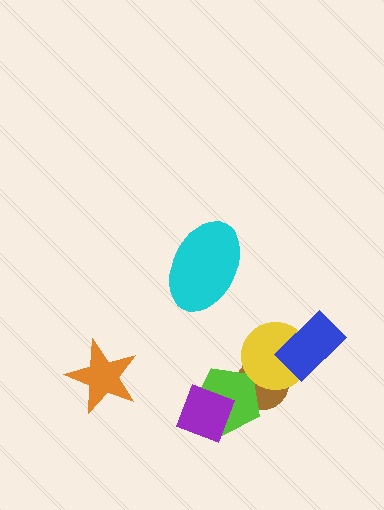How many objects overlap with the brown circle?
2 objects overlap with the brown circle.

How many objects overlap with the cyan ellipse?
0 objects overlap with the cyan ellipse.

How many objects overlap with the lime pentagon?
2 objects overlap with the lime pentagon.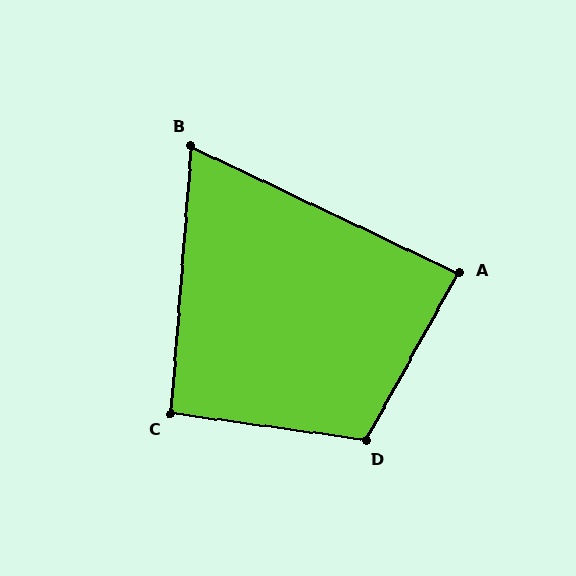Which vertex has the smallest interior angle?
B, at approximately 69 degrees.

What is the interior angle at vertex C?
Approximately 94 degrees (approximately right).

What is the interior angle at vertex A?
Approximately 86 degrees (approximately right).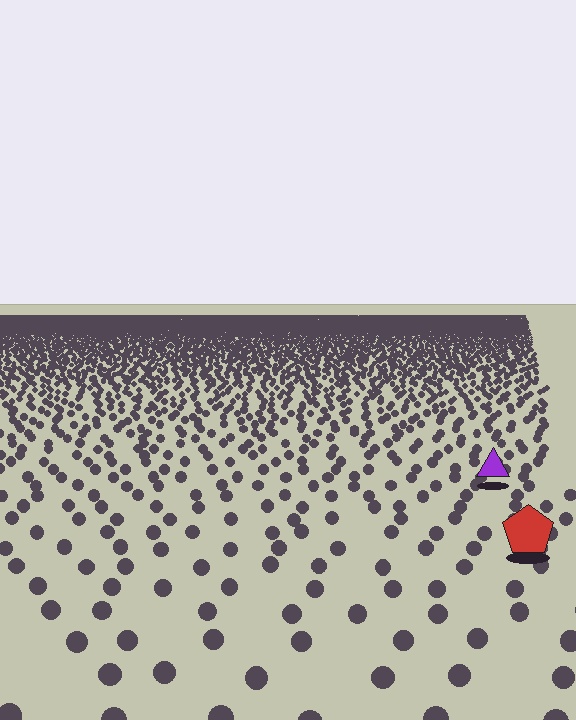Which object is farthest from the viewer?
The purple triangle is farthest from the viewer. It appears smaller and the ground texture around it is denser.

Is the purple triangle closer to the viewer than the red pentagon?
No. The red pentagon is closer — you can tell from the texture gradient: the ground texture is coarser near it.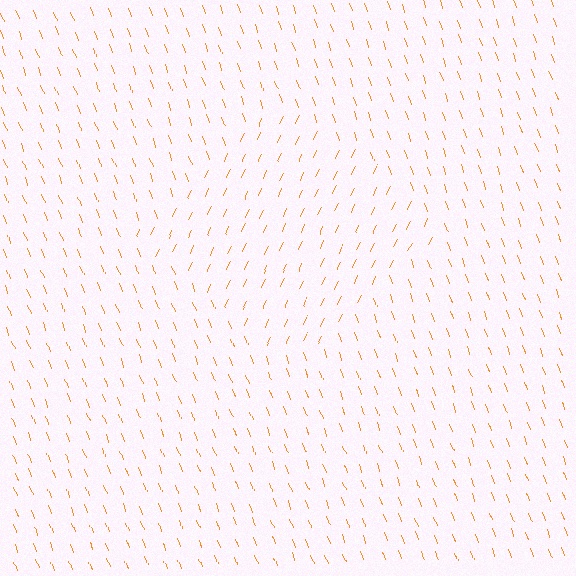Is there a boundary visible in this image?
Yes, there is a texture boundary formed by a change in line orientation.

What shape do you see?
I see a diamond.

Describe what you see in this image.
The image is filled with small orange line segments. A diamond region in the image has lines oriented differently from the surrounding lines, creating a visible texture boundary.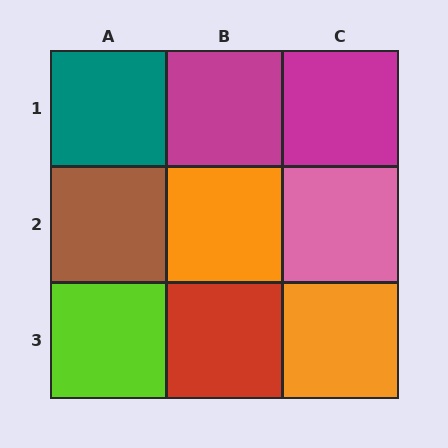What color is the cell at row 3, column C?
Orange.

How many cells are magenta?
2 cells are magenta.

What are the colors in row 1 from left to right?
Teal, magenta, magenta.